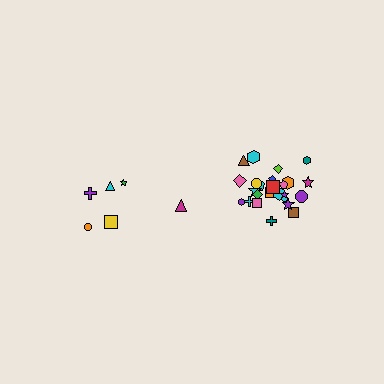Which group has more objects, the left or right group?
The right group.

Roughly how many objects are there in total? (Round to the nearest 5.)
Roughly 30 objects in total.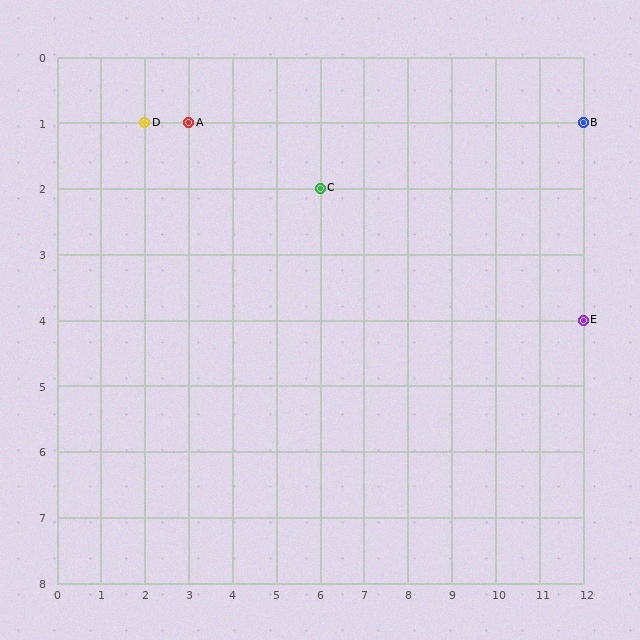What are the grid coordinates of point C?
Point C is at grid coordinates (6, 2).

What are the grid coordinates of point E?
Point E is at grid coordinates (12, 4).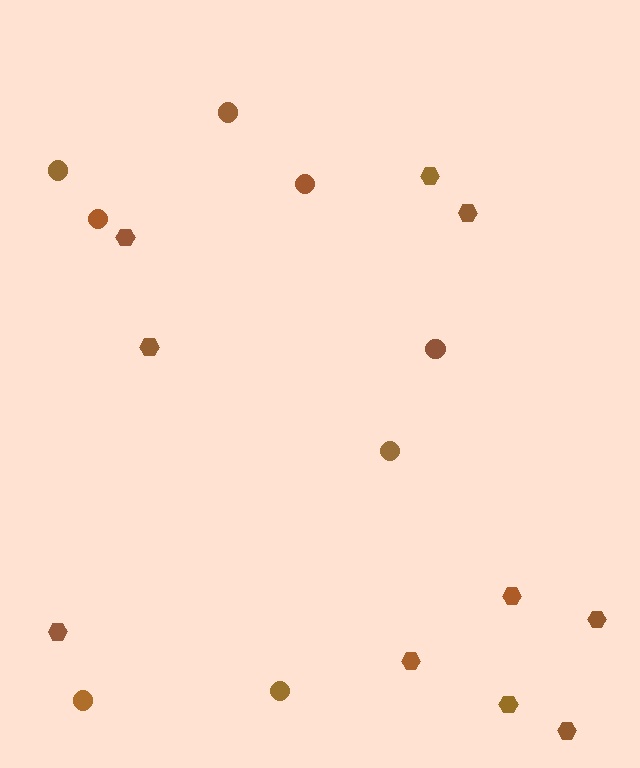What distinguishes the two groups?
There are 2 groups: one group of hexagons (10) and one group of circles (8).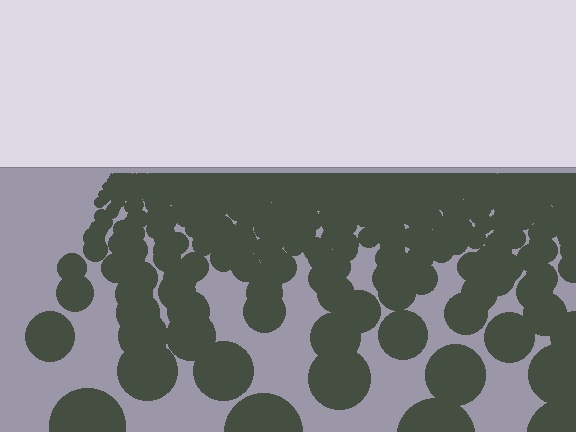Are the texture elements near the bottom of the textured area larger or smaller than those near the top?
Larger. Near the bottom, elements are closer to the viewer and appear at a bigger on-screen size.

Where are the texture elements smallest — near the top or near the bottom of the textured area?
Near the top.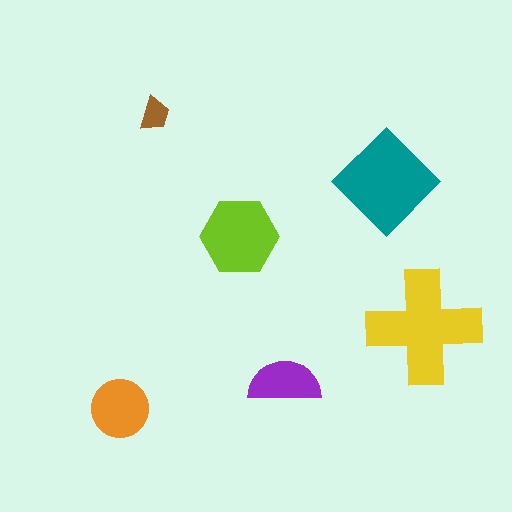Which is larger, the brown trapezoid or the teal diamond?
The teal diamond.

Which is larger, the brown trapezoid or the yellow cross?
The yellow cross.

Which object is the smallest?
The brown trapezoid.